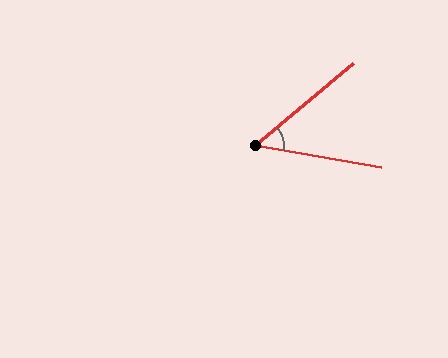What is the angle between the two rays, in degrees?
Approximately 50 degrees.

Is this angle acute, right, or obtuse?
It is acute.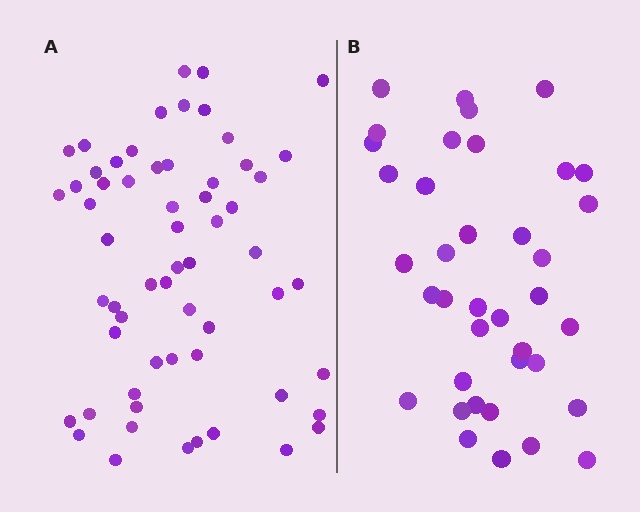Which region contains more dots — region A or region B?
Region A (the left region) has more dots.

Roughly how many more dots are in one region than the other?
Region A has approximately 20 more dots than region B.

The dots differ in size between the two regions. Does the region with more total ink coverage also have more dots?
No. Region B has more total ink coverage because its dots are larger, but region A actually contains more individual dots. Total area can be misleading — the number of items is what matters here.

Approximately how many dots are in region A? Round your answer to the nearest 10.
About 60 dots.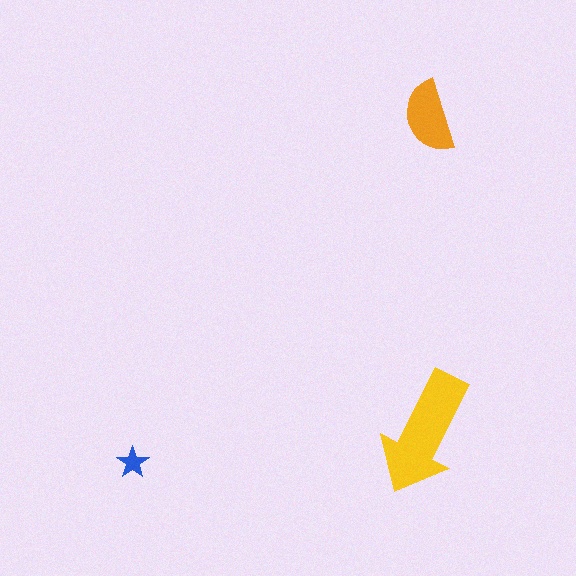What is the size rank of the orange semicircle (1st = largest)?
2nd.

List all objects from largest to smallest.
The yellow arrow, the orange semicircle, the blue star.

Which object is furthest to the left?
The blue star is leftmost.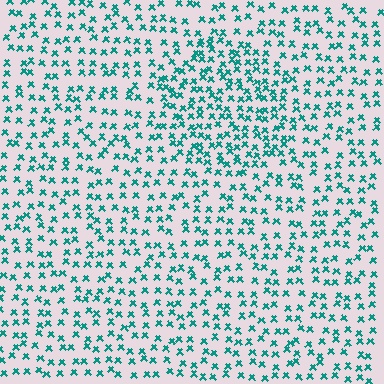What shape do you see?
I see a circle.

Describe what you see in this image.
The image contains small teal elements arranged at two different densities. A circle-shaped region is visible where the elements are more densely packed than the surrounding area.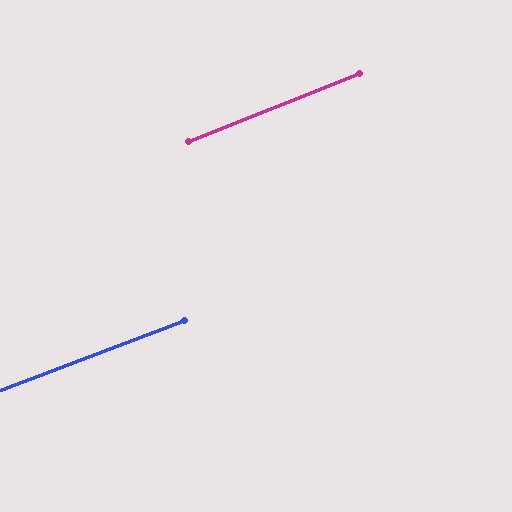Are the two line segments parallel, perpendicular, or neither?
Parallel — their directions differ by only 1.2°.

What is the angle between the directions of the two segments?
Approximately 1 degree.